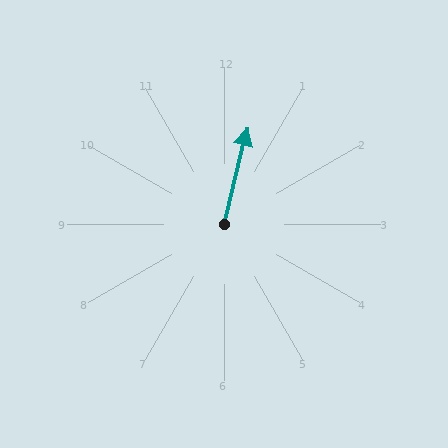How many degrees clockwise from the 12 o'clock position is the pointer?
Approximately 14 degrees.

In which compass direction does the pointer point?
North.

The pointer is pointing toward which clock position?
Roughly 12 o'clock.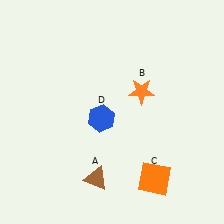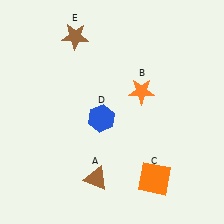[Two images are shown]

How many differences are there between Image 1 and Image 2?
There is 1 difference between the two images.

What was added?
A brown star (E) was added in Image 2.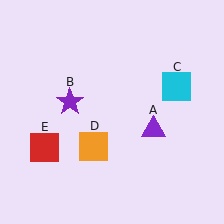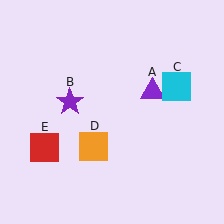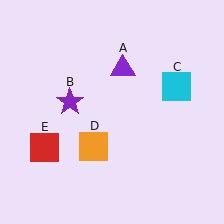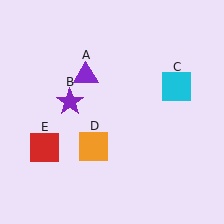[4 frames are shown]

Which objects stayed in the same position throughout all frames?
Purple star (object B) and cyan square (object C) and orange square (object D) and red square (object E) remained stationary.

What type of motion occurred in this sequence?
The purple triangle (object A) rotated counterclockwise around the center of the scene.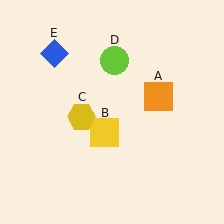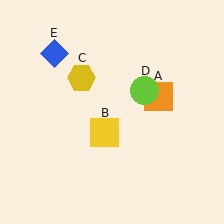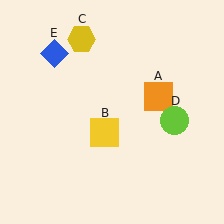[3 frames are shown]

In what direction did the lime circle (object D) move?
The lime circle (object D) moved down and to the right.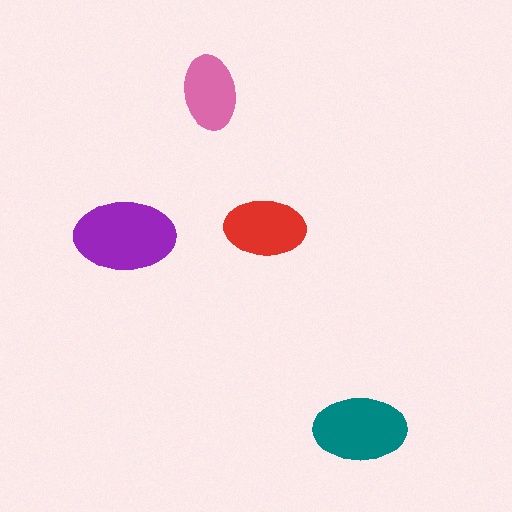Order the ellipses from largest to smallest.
the purple one, the teal one, the red one, the pink one.